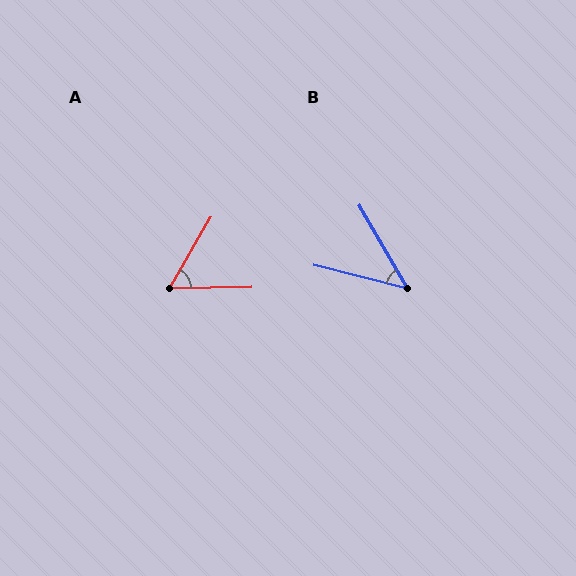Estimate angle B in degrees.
Approximately 46 degrees.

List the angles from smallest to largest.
B (46°), A (59°).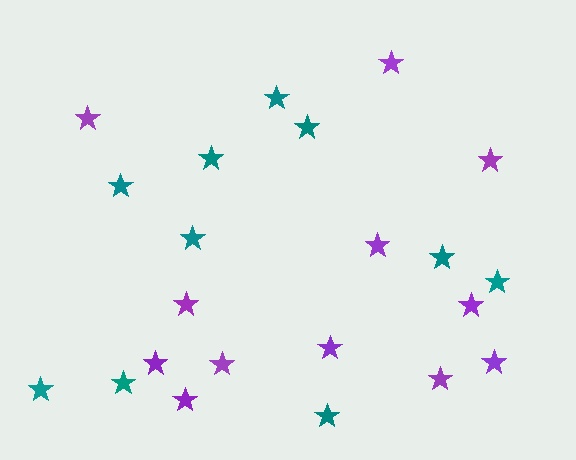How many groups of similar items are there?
There are 2 groups: one group of teal stars (10) and one group of purple stars (12).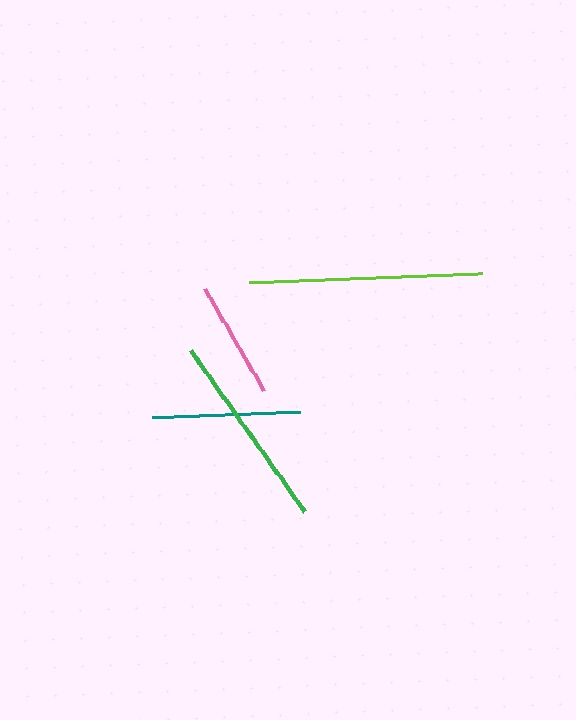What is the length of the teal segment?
The teal segment is approximately 149 pixels long.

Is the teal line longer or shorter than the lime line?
The lime line is longer than the teal line.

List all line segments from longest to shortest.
From longest to shortest: lime, green, teal, pink.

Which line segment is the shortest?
The pink line is the shortest at approximately 118 pixels.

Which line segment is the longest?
The lime line is the longest at approximately 233 pixels.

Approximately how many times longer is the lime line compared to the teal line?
The lime line is approximately 1.6 times the length of the teal line.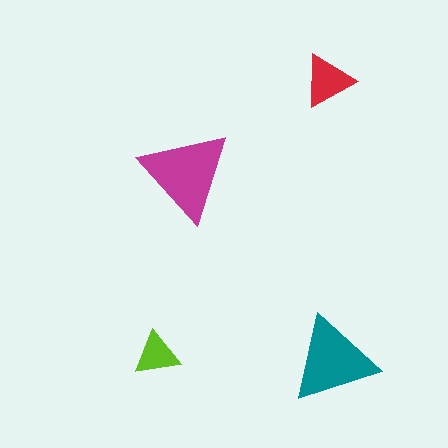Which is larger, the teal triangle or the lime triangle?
The teal one.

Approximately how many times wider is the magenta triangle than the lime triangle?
About 2 times wider.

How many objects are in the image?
There are 4 objects in the image.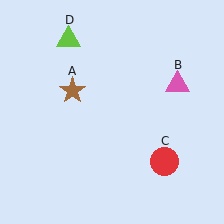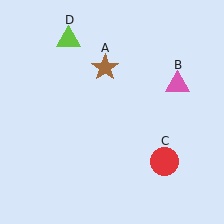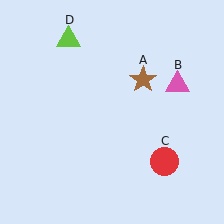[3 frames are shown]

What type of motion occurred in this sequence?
The brown star (object A) rotated clockwise around the center of the scene.